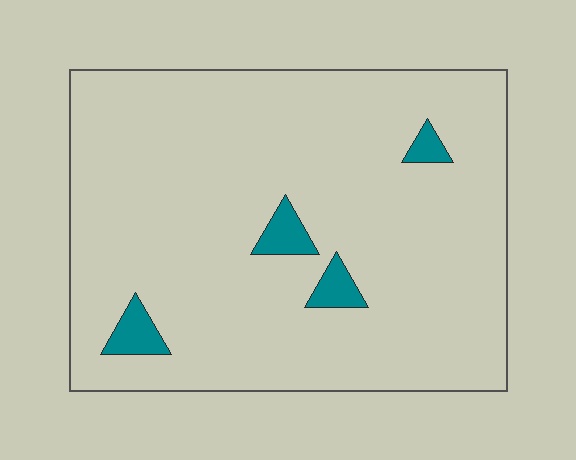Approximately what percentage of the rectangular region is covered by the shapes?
Approximately 5%.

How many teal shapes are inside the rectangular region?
4.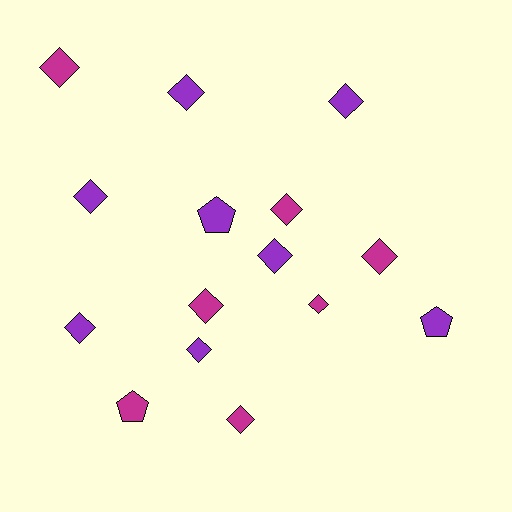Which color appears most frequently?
Purple, with 8 objects.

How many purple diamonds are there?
There are 6 purple diamonds.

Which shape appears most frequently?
Diamond, with 12 objects.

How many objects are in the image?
There are 15 objects.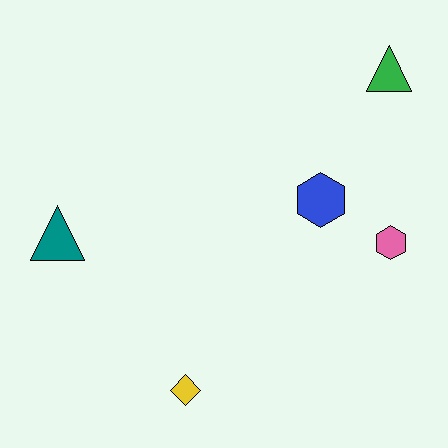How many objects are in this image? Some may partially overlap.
There are 5 objects.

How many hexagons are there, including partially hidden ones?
There are 2 hexagons.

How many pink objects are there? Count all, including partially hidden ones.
There is 1 pink object.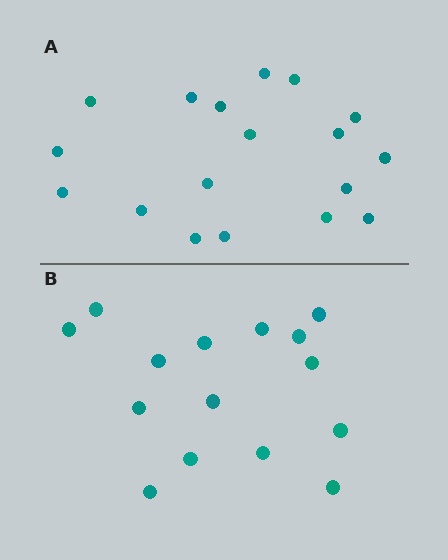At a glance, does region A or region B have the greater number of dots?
Region A (the top region) has more dots.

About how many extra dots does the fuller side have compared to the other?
Region A has just a few more — roughly 2 or 3 more dots than region B.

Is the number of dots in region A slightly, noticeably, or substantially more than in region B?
Region A has only slightly more — the two regions are fairly close. The ratio is roughly 1.2 to 1.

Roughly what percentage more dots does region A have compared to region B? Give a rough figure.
About 20% more.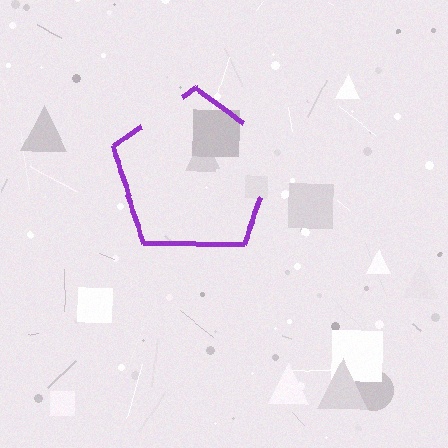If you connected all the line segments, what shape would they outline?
They would outline a pentagon.